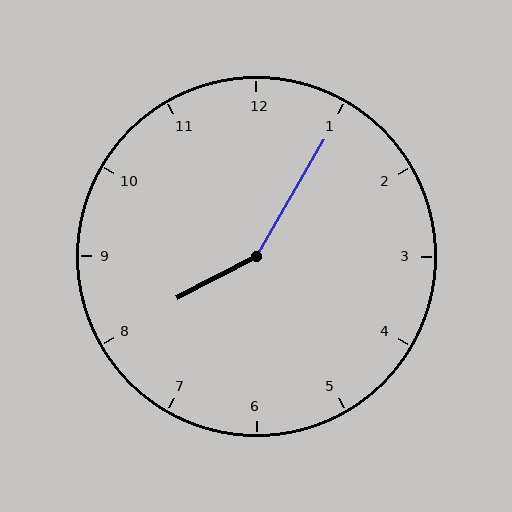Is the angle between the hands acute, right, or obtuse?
It is obtuse.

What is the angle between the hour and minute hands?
Approximately 148 degrees.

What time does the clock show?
8:05.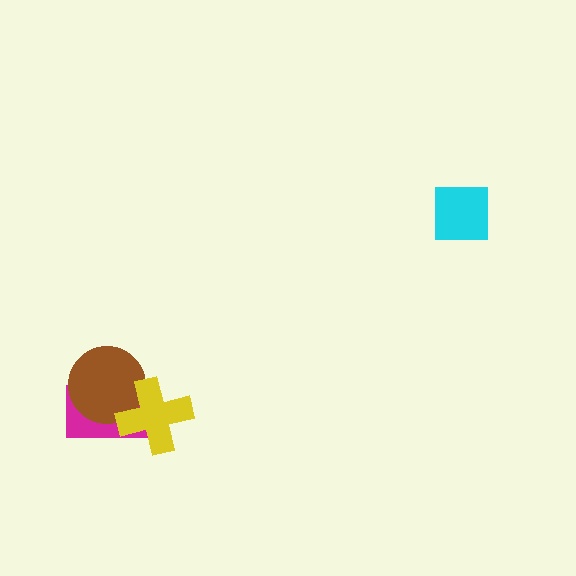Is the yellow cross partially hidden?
No, no other shape covers it.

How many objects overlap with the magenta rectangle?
2 objects overlap with the magenta rectangle.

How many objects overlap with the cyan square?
0 objects overlap with the cyan square.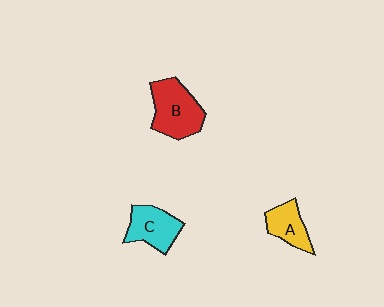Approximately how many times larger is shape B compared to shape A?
Approximately 1.7 times.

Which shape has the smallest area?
Shape A (yellow).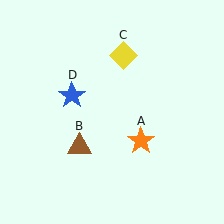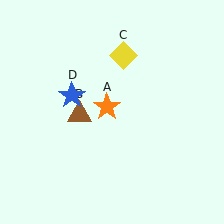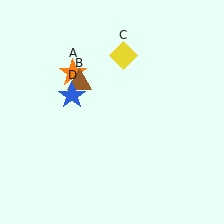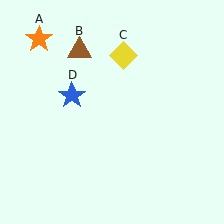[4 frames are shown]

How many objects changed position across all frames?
2 objects changed position: orange star (object A), brown triangle (object B).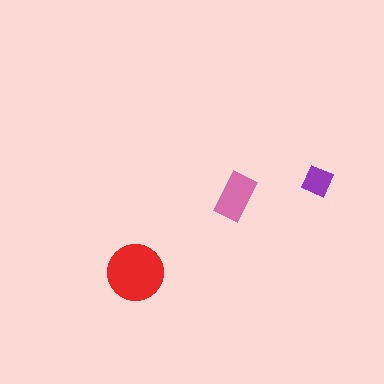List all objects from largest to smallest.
The red circle, the pink rectangle, the purple diamond.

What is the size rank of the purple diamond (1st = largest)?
3rd.